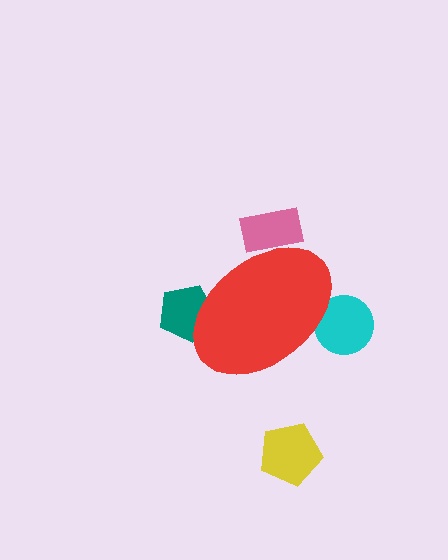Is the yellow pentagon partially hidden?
No, the yellow pentagon is fully visible.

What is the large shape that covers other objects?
A red ellipse.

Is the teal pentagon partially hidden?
Yes, the teal pentagon is partially hidden behind the red ellipse.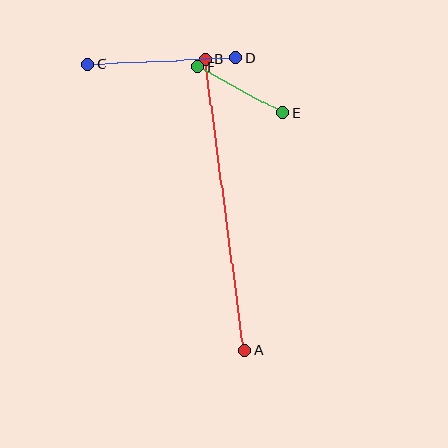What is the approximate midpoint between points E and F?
The midpoint is at approximately (240, 90) pixels.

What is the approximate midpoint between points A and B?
The midpoint is at approximately (225, 205) pixels.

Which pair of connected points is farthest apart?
Points A and B are farthest apart.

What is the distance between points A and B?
The distance is approximately 293 pixels.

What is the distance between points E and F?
The distance is approximately 96 pixels.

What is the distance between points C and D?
The distance is approximately 148 pixels.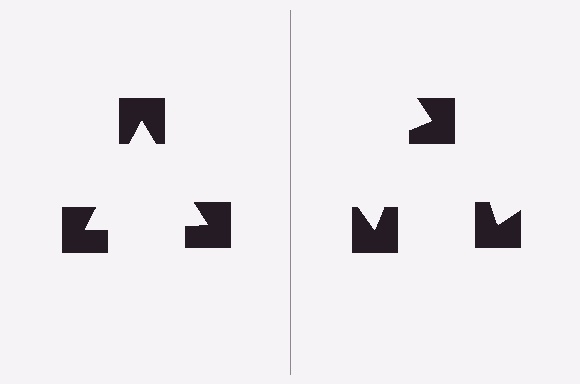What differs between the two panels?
The notched squares are positioned identically on both sides; only the wedge orientations differ. On the left they align to a triangle; on the right they are misaligned.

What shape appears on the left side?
An illusory triangle.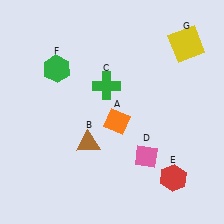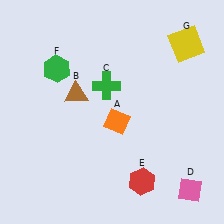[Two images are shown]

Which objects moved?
The objects that moved are: the brown triangle (B), the pink diamond (D), the red hexagon (E).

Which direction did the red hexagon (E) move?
The red hexagon (E) moved left.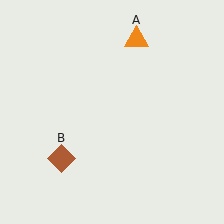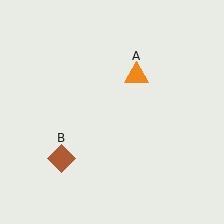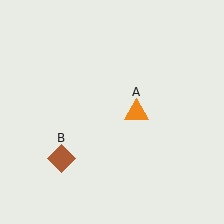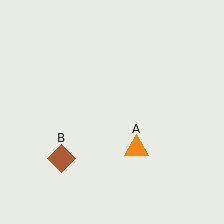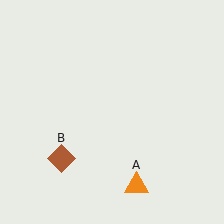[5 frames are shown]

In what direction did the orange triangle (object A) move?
The orange triangle (object A) moved down.